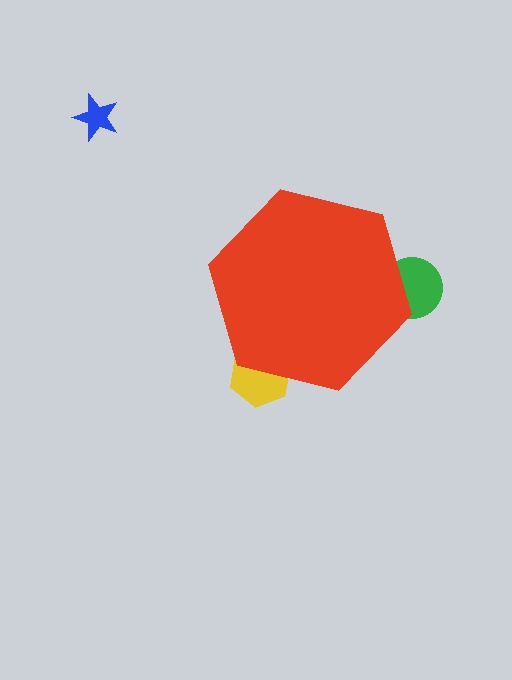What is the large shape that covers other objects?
A red hexagon.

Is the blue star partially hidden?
No, the blue star is fully visible.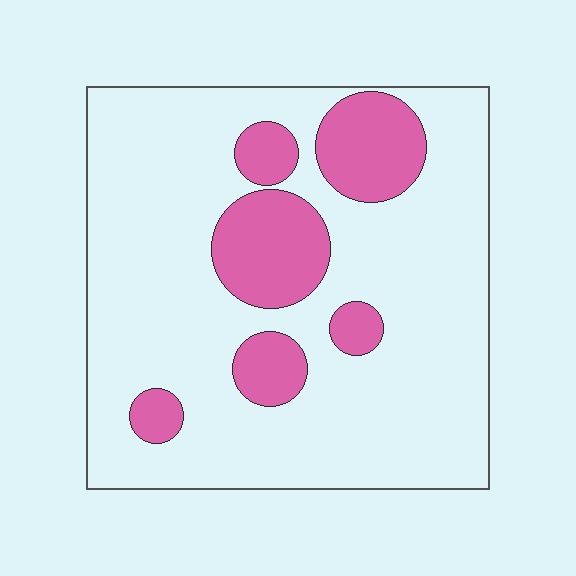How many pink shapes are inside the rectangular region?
6.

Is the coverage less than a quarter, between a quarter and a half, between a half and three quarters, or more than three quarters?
Less than a quarter.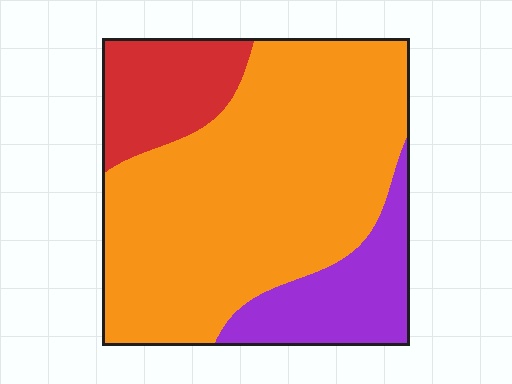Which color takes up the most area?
Orange, at roughly 70%.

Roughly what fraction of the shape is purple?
Purple takes up about one sixth (1/6) of the shape.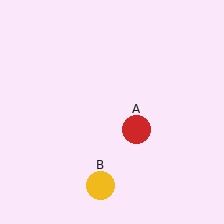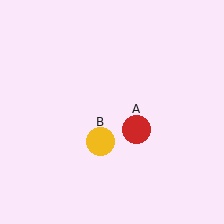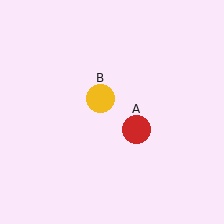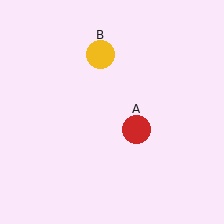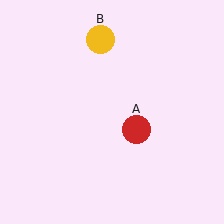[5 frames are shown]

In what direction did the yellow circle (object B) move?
The yellow circle (object B) moved up.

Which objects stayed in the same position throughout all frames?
Red circle (object A) remained stationary.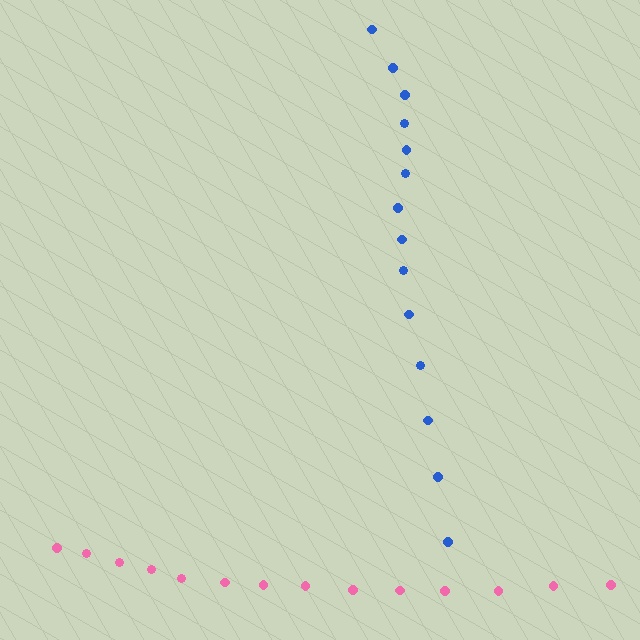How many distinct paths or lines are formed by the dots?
There are 2 distinct paths.